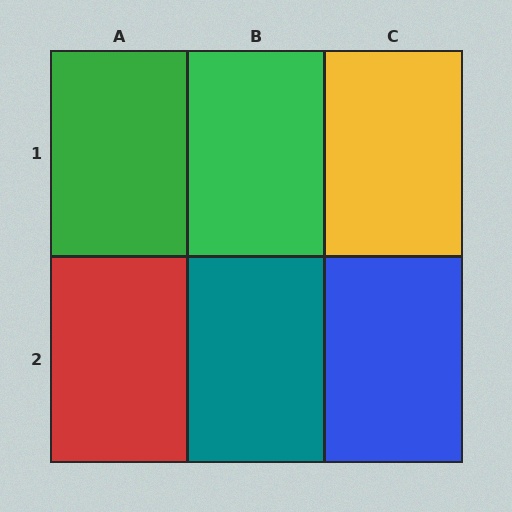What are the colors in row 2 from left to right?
Red, teal, blue.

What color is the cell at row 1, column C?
Yellow.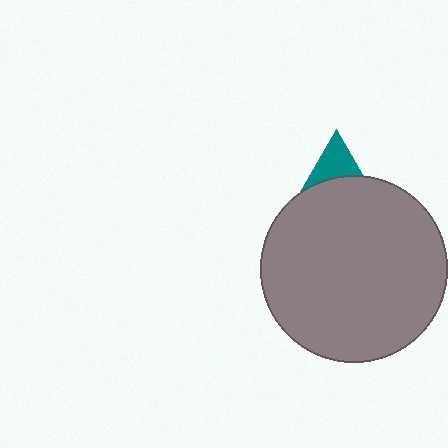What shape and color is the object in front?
The object in front is a gray circle.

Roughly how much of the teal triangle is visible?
A small part of it is visible (roughly 41%).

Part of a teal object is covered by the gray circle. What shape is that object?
It is a triangle.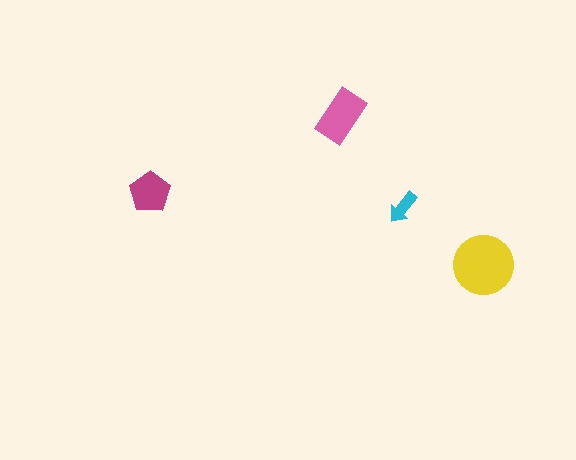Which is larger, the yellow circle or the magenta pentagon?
The yellow circle.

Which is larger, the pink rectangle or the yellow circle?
The yellow circle.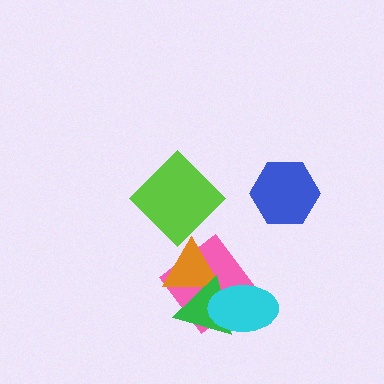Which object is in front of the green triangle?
The cyan ellipse is in front of the green triangle.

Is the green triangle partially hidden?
Yes, it is partially covered by another shape.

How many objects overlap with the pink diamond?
3 objects overlap with the pink diamond.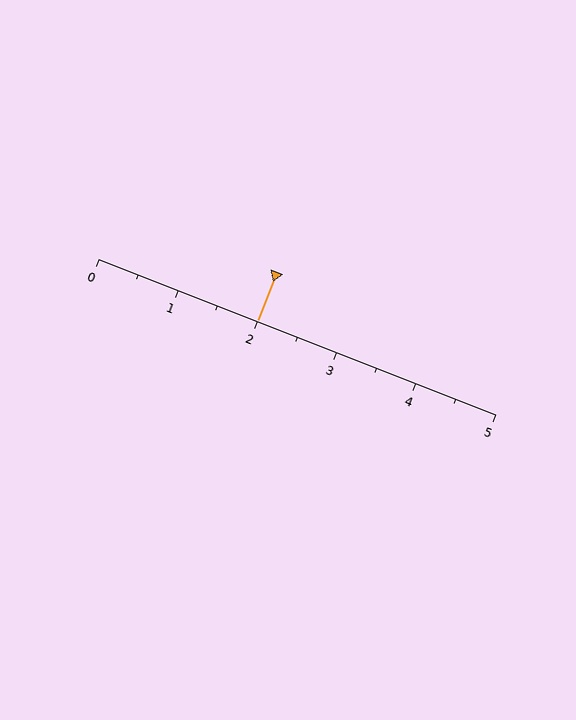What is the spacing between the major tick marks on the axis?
The major ticks are spaced 1 apart.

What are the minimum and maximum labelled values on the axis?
The axis runs from 0 to 5.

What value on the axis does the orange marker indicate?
The marker indicates approximately 2.